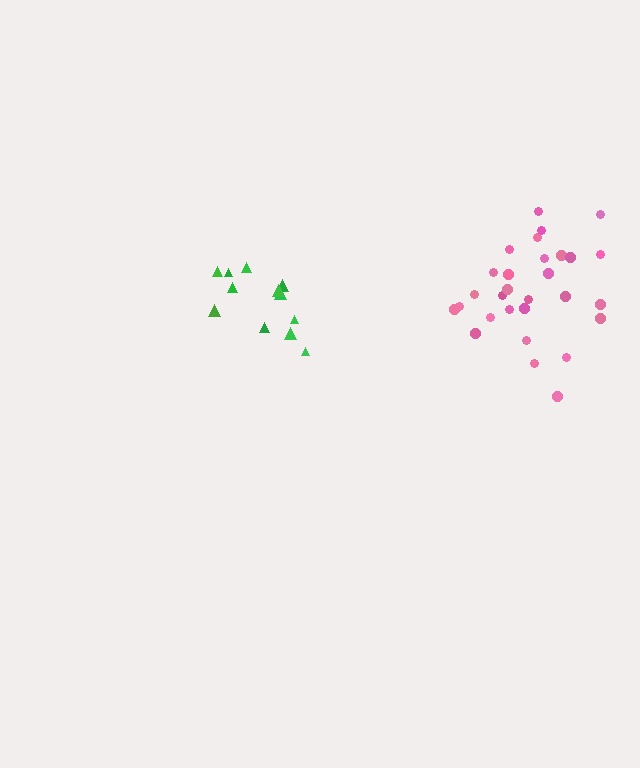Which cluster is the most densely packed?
Pink.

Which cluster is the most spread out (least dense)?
Green.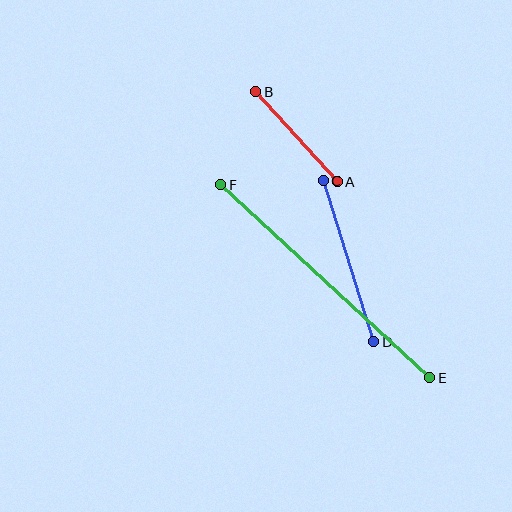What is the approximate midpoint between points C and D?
The midpoint is at approximately (348, 261) pixels.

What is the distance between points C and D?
The distance is approximately 169 pixels.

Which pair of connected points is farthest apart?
Points E and F are farthest apart.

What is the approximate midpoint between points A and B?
The midpoint is at approximately (296, 137) pixels.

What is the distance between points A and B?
The distance is approximately 121 pixels.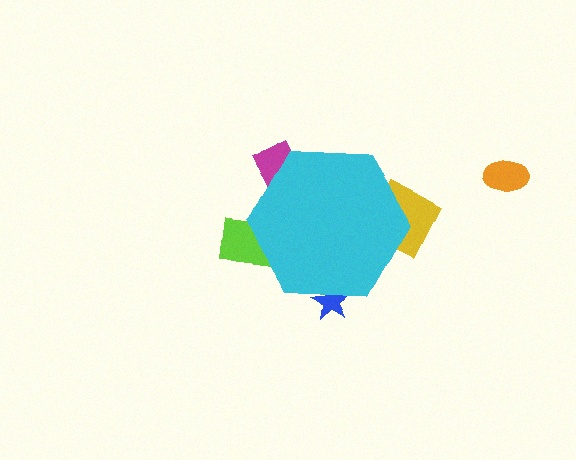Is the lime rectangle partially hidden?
Yes, the lime rectangle is partially hidden behind the cyan hexagon.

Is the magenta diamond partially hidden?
Yes, the magenta diamond is partially hidden behind the cyan hexagon.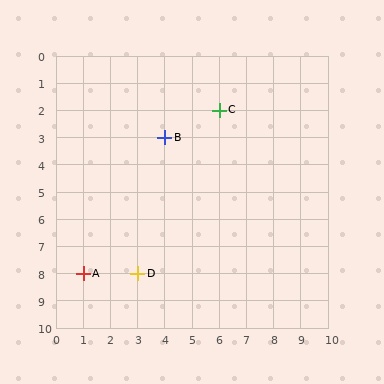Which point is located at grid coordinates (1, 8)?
Point A is at (1, 8).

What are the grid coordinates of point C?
Point C is at grid coordinates (6, 2).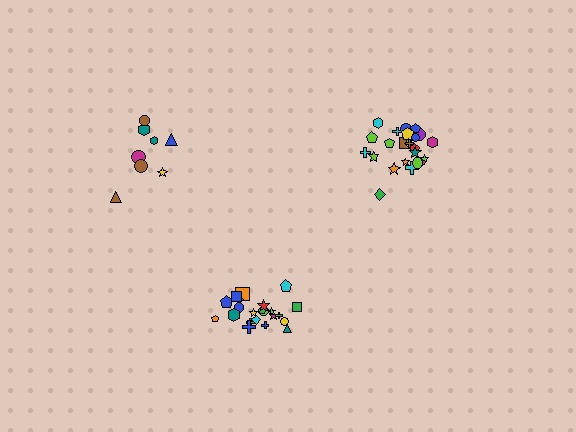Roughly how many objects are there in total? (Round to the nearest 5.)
Roughly 55 objects in total.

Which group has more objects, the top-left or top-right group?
The top-right group.